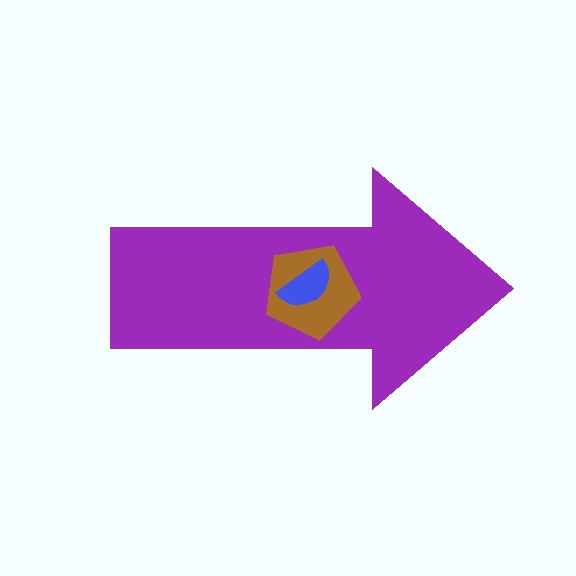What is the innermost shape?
The blue semicircle.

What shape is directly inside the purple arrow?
The brown pentagon.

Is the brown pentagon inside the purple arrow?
Yes.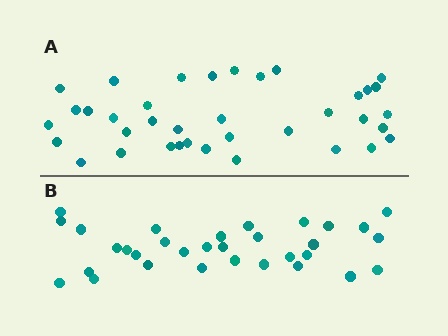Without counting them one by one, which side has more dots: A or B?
Region A (the top region) has more dots.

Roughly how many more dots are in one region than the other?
Region A has about 5 more dots than region B.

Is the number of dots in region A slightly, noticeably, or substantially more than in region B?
Region A has only slightly more — the two regions are fairly close. The ratio is roughly 1.2 to 1.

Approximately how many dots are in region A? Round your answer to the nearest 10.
About 40 dots. (The exact count is 37, which rounds to 40.)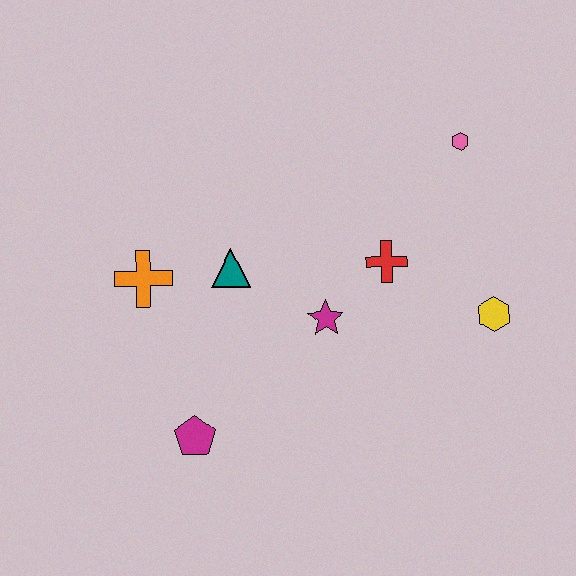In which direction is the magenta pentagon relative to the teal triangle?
The magenta pentagon is below the teal triangle.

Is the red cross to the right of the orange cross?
Yes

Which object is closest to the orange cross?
The teal triangle is closest to the orange cross.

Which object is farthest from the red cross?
The magenta pentagon is farthest from the red cross.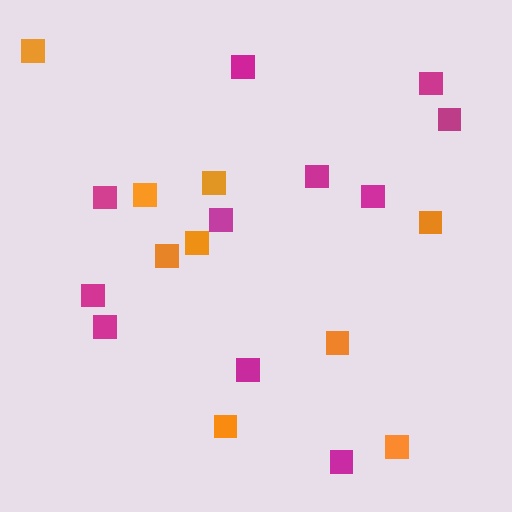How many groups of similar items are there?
There are 2 groups: one group of magenta squares (11) and one group of orange squares (9).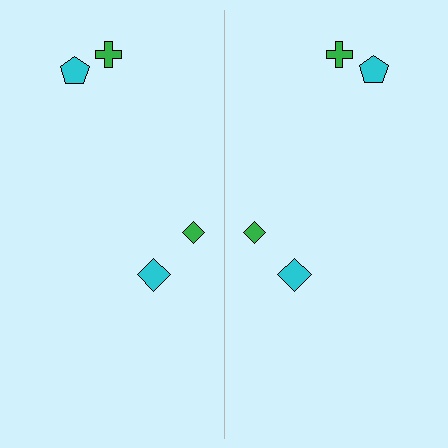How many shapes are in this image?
There are 8 shapes in this image.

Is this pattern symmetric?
Yes, this pattern has bilateral (reflection) symmetry.